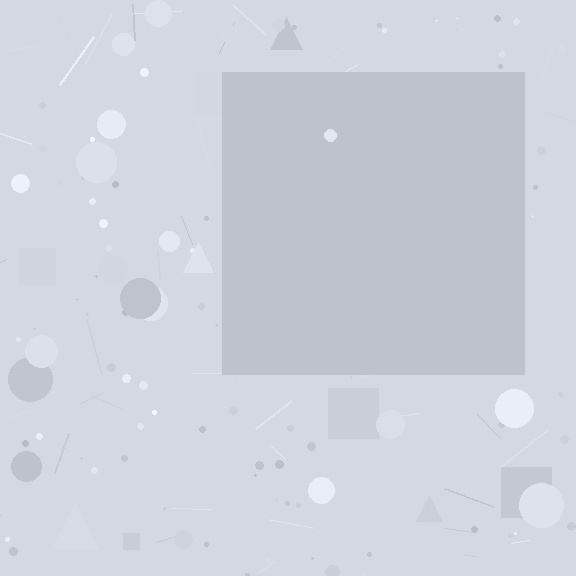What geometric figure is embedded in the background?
A square is embedded in the background.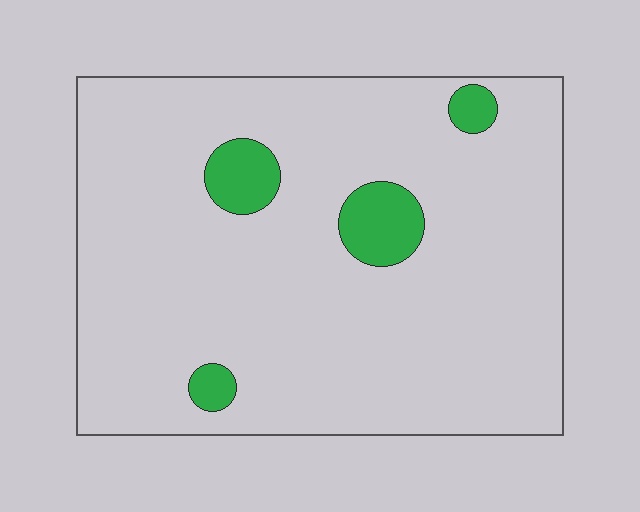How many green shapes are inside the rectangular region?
4.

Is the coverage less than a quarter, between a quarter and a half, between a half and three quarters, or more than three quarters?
Less than a quarter.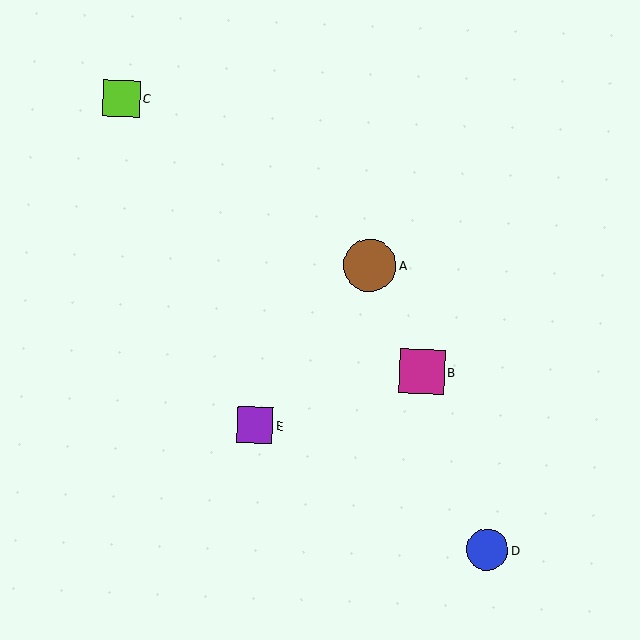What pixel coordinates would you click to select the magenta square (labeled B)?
Click at (422, 372) to select the magenta square B.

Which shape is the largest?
The brown circle (labeled A) is the largest.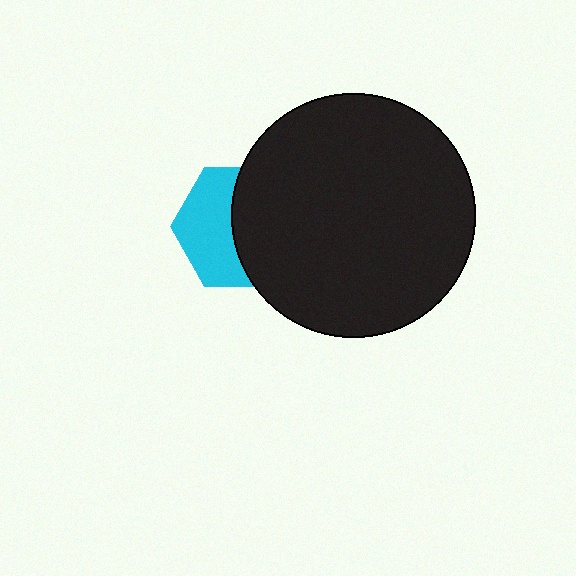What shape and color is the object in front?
The object in front is a black circle.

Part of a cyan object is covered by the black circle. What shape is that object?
It is a hexagon.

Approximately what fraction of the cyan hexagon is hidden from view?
Roughly 52% of the cyan hexagon is hidden behind the black circle.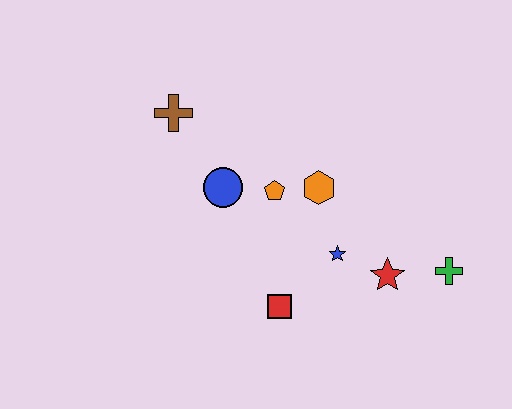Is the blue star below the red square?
No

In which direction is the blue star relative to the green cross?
The blue star is to the left of the green cross.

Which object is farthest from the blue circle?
The green cross is farthest from the blue circle.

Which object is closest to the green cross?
The red star is closest to the green cross.